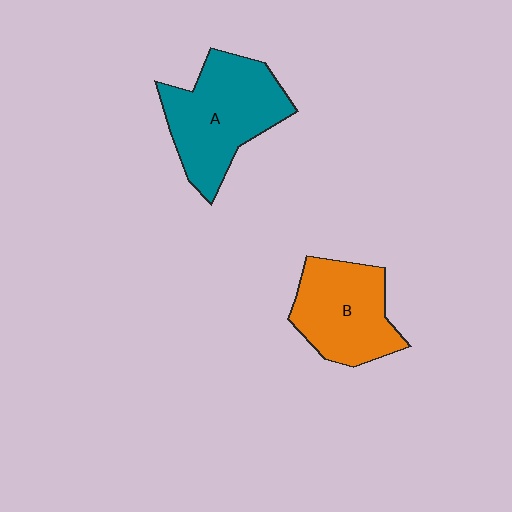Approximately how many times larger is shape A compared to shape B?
Approximately 1.2 times.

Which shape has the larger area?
Shape A (teal).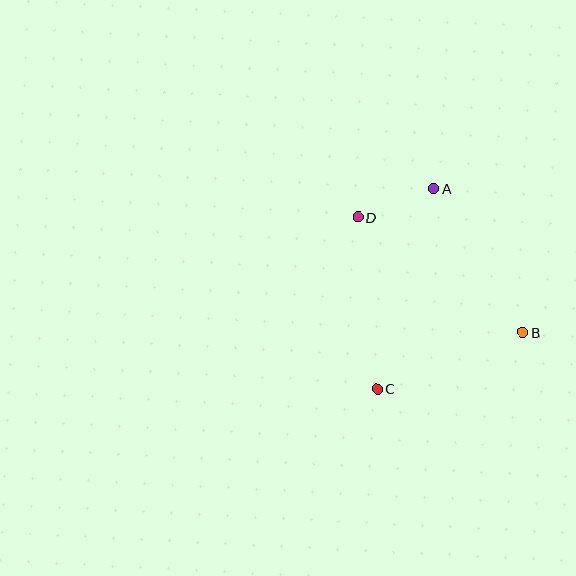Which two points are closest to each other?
Points A and D are closest to each other.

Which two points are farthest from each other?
Points A and C are farthest from each other.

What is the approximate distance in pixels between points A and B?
The distance between A and B is approximately 170 pixels.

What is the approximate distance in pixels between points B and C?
The distance between B and C is approximately 156 pixels.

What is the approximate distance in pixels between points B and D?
The distance between B and D is approximately 201 pixels.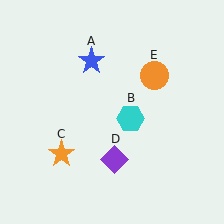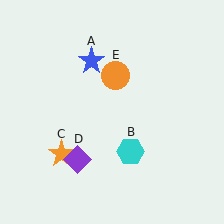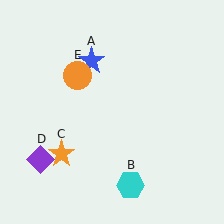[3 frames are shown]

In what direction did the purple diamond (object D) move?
The purple diamond (object D) moved left.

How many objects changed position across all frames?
3 objects changed position: cyan hexagon (object B), purple diamond (object D), orange circle (object E).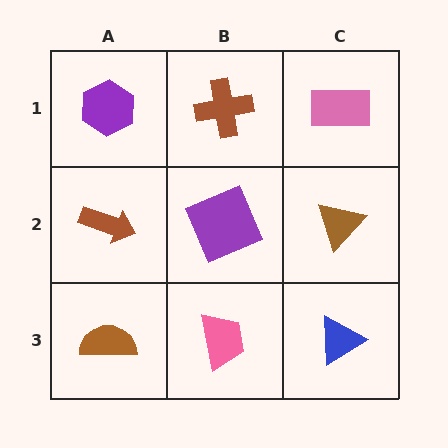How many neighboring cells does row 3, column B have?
3.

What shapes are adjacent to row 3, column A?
A brown arrow (row 2, column A), a pink trapezoid (row 3, column B).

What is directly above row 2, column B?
A brown cross.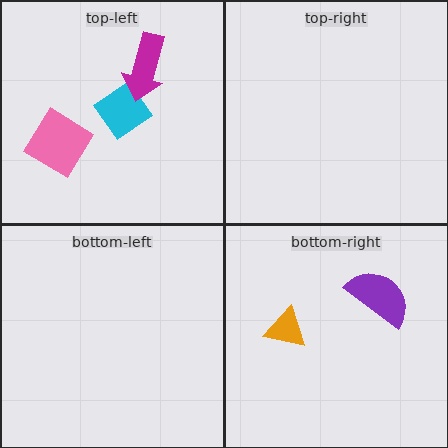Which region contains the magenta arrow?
The top-left region.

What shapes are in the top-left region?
The cyan diamond, the pink diamond, the magenta arrow.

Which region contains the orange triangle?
The bottom-right region.